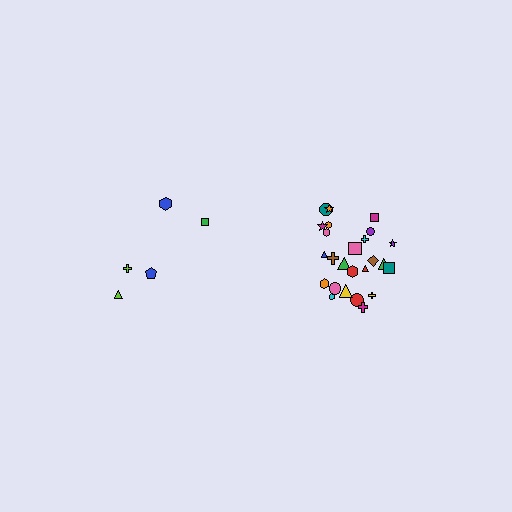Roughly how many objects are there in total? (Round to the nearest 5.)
Roughly 30 objects in total.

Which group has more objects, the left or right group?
The right group.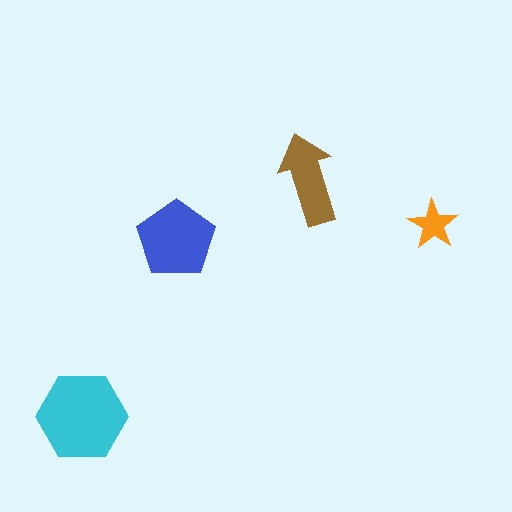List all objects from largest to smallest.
The cyan hexagon, the blue pentagon, the brown arrow, the orange star.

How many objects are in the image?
There are 4 objects in the image.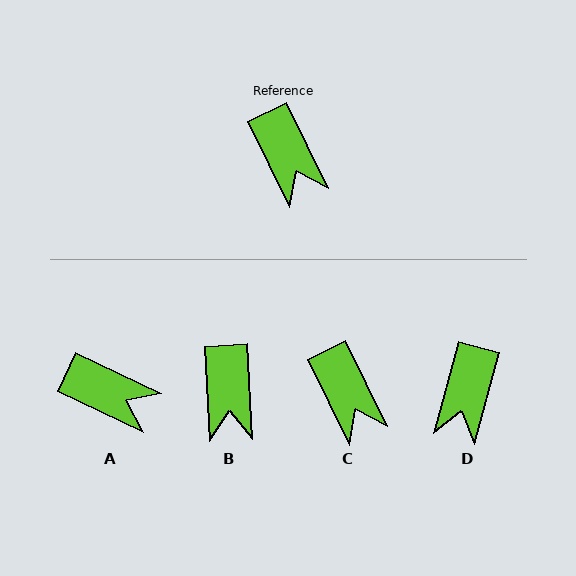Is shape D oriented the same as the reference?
No, it is off by about 41 degrees.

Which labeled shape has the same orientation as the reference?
C.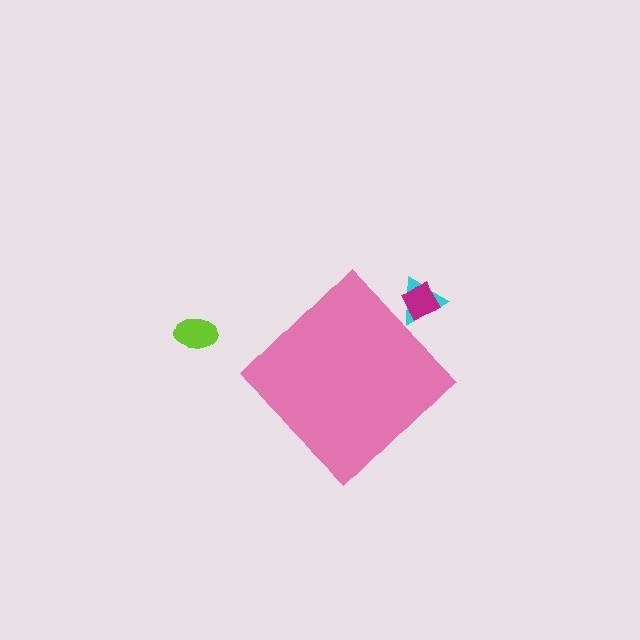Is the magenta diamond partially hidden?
Yes, the magenta diamond is partially hidden behind the pink diamond.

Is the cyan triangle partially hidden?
Yes, the cyan triangle is partially hidden behind the pink diamond.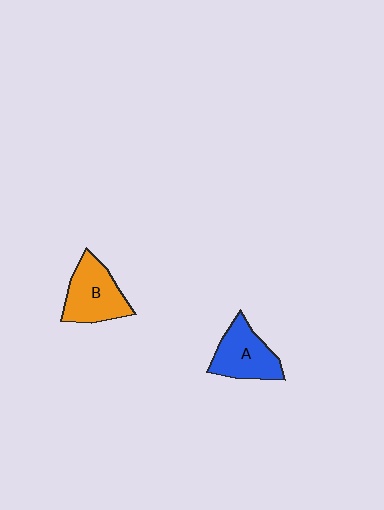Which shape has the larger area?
Shape B (orange).